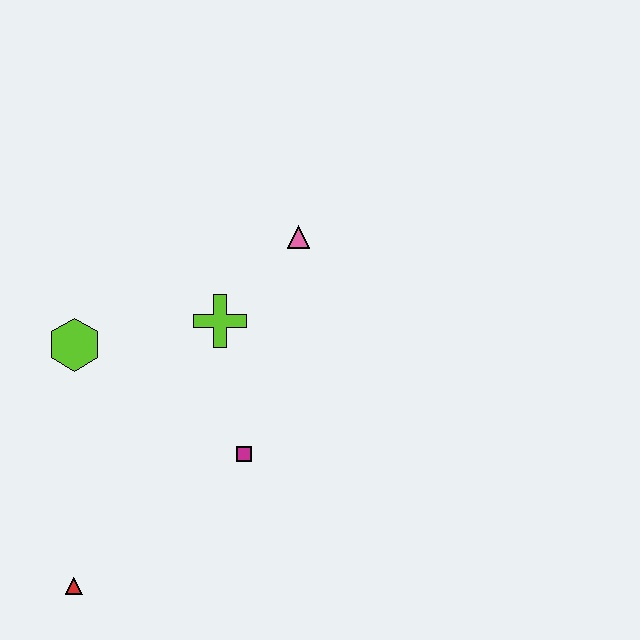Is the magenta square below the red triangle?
No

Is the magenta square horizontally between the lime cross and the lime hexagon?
No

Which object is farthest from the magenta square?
The pink triangle is farthest from the magenta square.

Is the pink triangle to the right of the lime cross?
Yes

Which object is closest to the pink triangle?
The lime cross is closest to the pink triangle.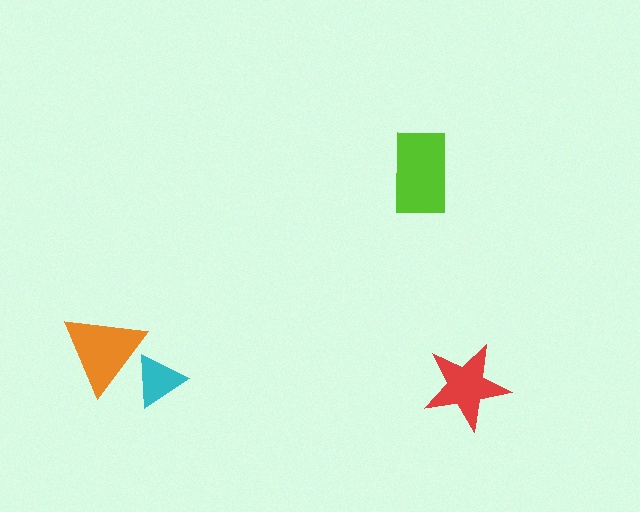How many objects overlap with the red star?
0 objects overlap with the red star.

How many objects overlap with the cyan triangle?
1 object overlaps with the cyan triangle.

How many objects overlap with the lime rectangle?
0 objects overlap with the lime rectangle.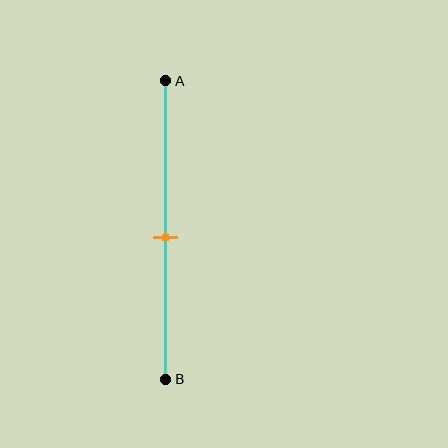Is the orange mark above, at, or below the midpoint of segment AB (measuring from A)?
The orange mark is approximately at the midpoint of segment AB.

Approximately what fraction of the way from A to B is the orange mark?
The orange mark is approximately 55% of the way from A to B.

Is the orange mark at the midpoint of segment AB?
Yes, the mark is approximately at the midpoint.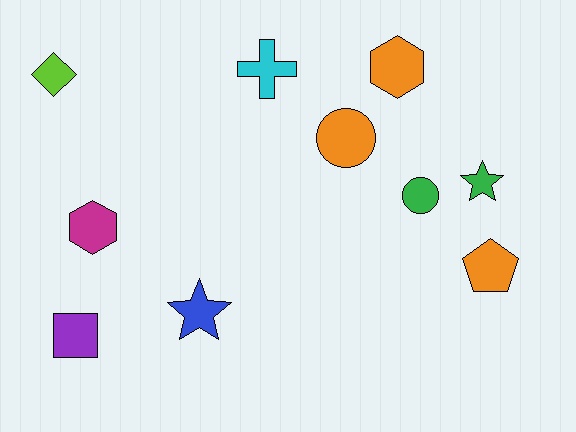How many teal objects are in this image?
There are no teal objects.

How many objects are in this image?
There are 10 objects.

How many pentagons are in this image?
There is 1 pentagon.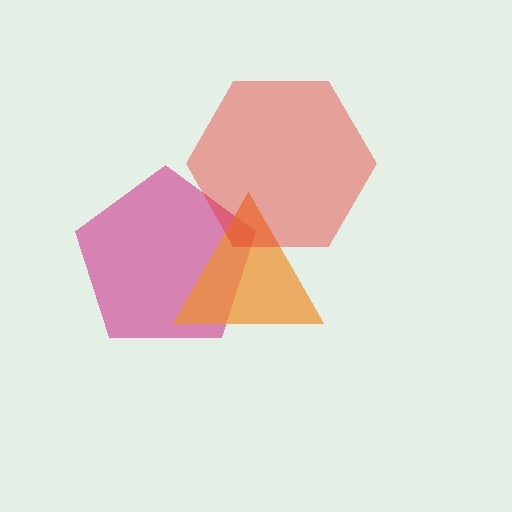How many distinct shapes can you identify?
There are 3 distinct shapes: a magenta pentagon, an orange triangle, a red hexagon.